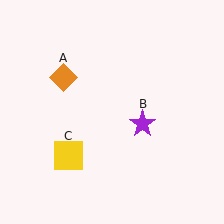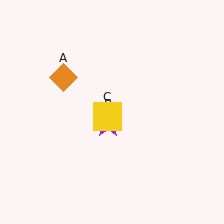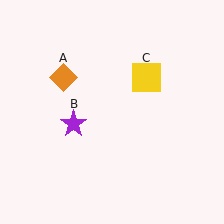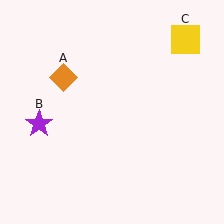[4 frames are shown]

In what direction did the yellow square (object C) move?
The yellow square (object C) moved up and to the right.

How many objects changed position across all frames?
2 objects changed position: purple star (object B), yellow square (object C).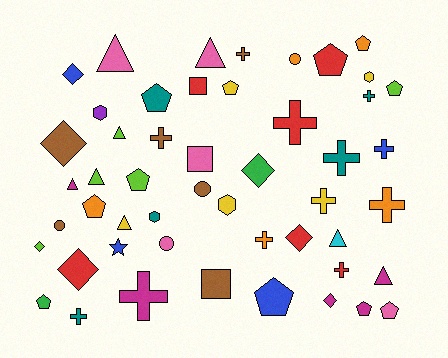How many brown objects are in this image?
There are 6 brown objects.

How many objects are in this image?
There are 50 objects.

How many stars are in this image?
There is 1 star.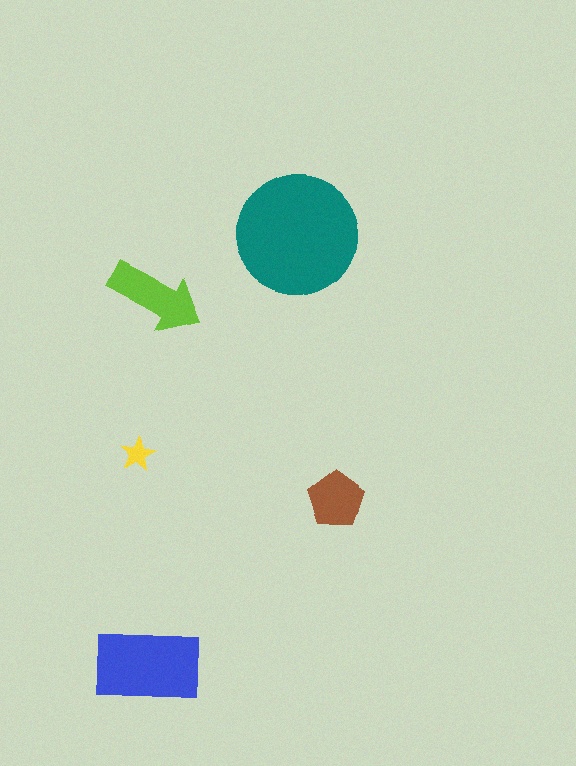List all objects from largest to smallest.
The teal circle, the blue rectangle, the lime arrow, the brown pentagon, the yellow star.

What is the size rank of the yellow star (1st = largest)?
5th.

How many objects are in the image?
There are 5 objects in the image.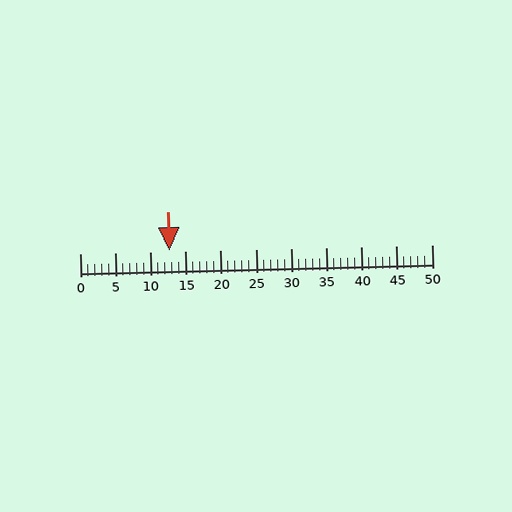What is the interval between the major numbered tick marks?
The major tick marks are spaced 5 units apart.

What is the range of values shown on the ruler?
The ruler shows values from 0 to 50.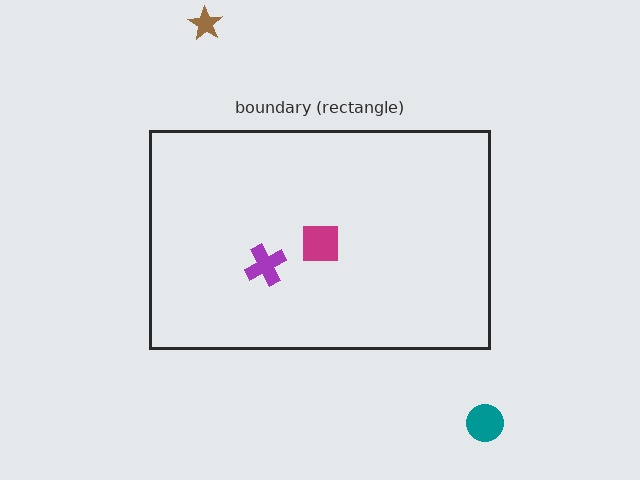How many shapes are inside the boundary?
2 inside, 2 outside.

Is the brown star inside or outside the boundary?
Outside.